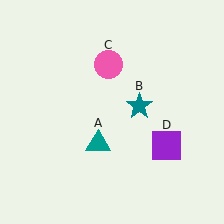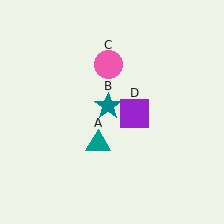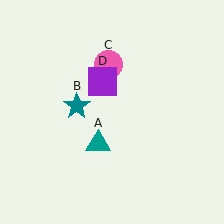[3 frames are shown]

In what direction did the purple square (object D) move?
The purple square (object D) moved up and to the left.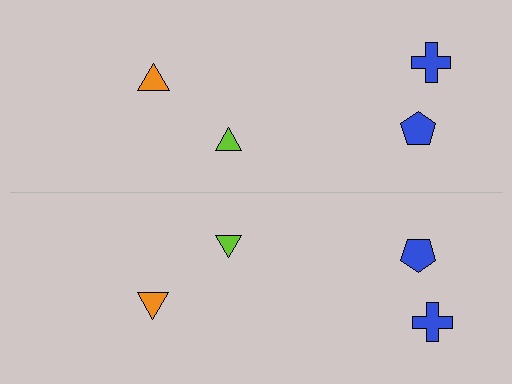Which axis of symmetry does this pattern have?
The pattern has a horizontal axis of symmetry running through the center of the image.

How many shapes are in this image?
There are 8 shapes in this image.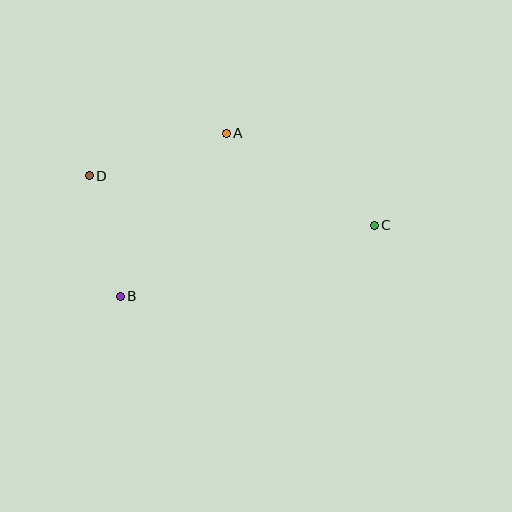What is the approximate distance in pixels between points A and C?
The distance between A and C is approximately 174 pixels.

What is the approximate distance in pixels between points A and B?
The distance between A and B is approximately 195 pixels.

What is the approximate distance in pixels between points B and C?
The distance between B and C is approximately 264 pixels.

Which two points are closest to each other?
Points B and D are closest to each other.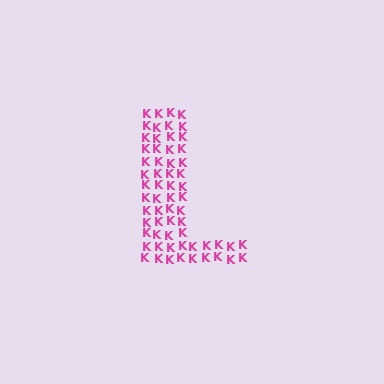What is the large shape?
The large shape is the letter L.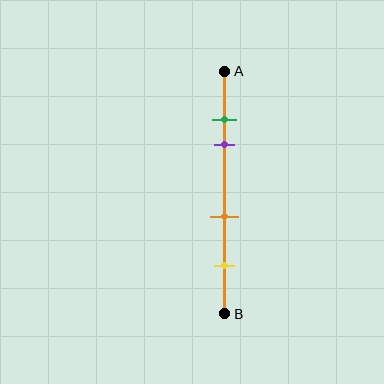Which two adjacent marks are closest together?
The green and purple marks are the closest adjacent pair.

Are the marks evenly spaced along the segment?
No, the marks are not evenly spaced.